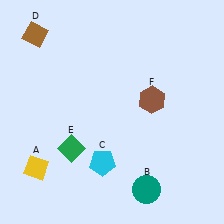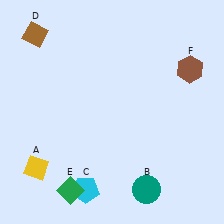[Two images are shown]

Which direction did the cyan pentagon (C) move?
The cyan pentagon (C) moved down.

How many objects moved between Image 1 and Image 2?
3 objects moved between the two images.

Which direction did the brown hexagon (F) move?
The brown hexagon (F) moved right.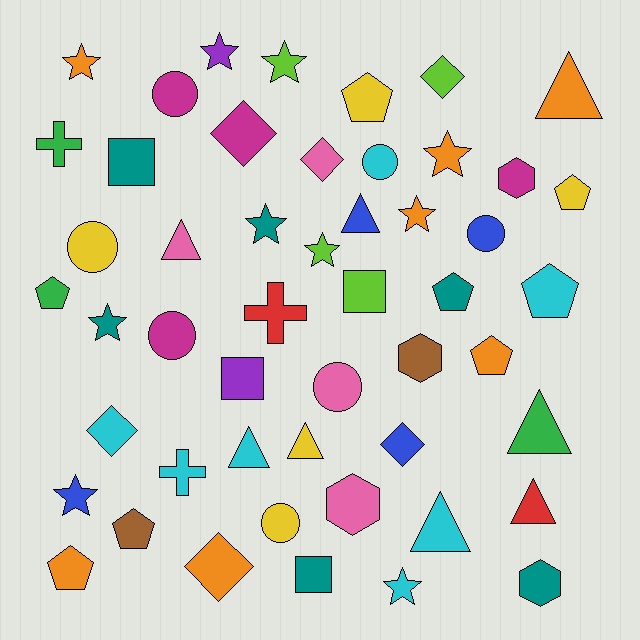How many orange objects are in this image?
There are 7 orange objects.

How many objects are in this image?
There are 50 objects.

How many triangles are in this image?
There are 8 triangles.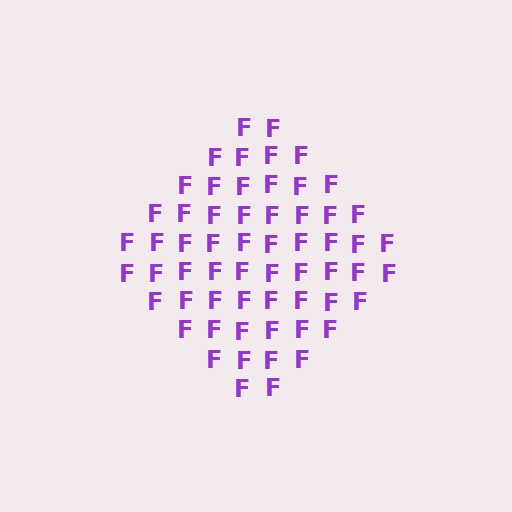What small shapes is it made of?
It is made of small letter F's.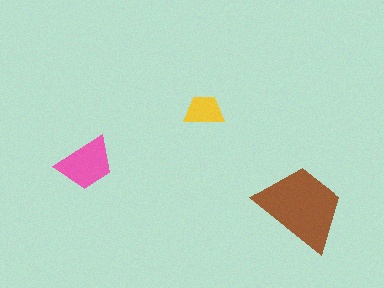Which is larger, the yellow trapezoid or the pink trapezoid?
The pink one.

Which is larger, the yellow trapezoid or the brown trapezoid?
The brown one.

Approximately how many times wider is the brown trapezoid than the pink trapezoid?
About 1.5 times wider.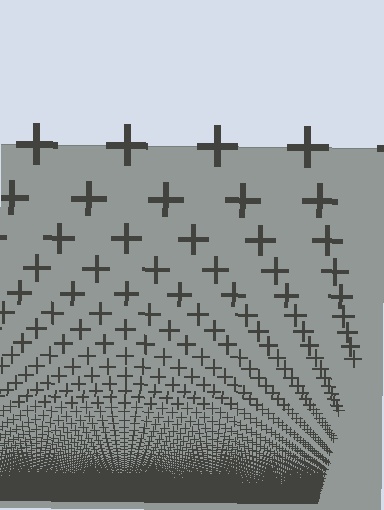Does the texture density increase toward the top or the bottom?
Density increases toward the bottom.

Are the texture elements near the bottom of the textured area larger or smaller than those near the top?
Smaller. The gradient is inverted — elements near the bottom are smaller and denser.